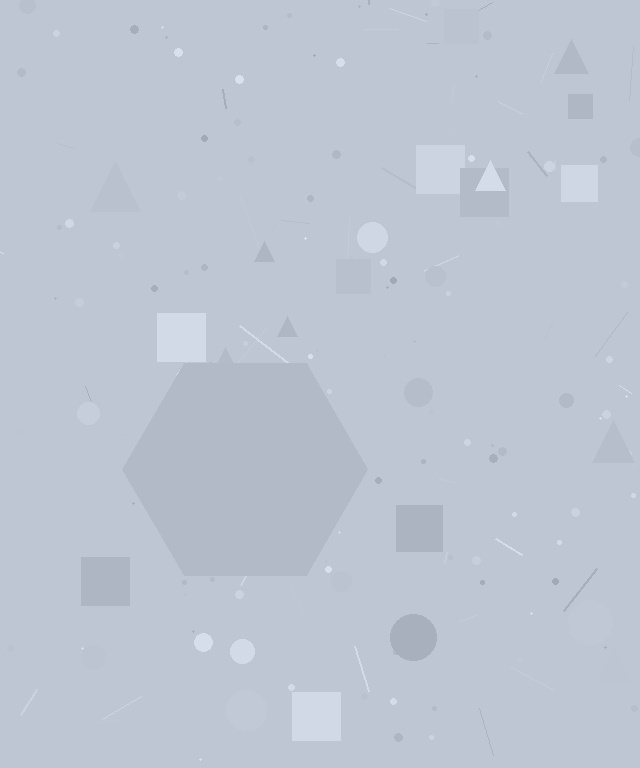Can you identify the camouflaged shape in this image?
The camouflaged shape is a hexagon.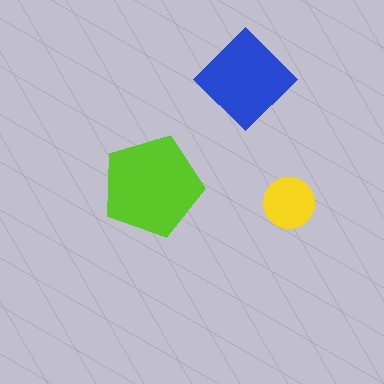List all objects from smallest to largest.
The yellow circle, the blue diamond, the lime pentagon.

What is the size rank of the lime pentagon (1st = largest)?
1st.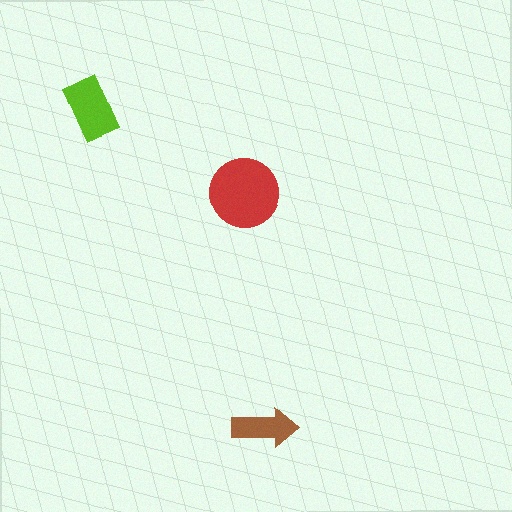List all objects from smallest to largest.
The brown arrow, the lime rectangle, the red circle.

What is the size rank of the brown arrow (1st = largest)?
3rd.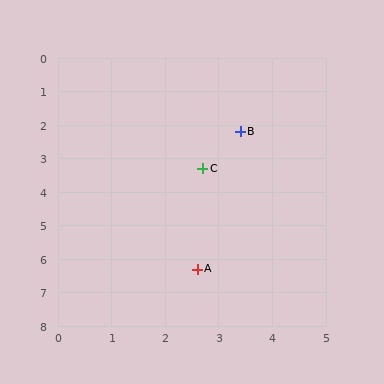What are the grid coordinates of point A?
Point A is at approximately (2.6, 6.3).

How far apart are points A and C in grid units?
Points A and C are about 3.0 grid units apart.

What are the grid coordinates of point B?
Point B is at approximately (3.4, 2.2).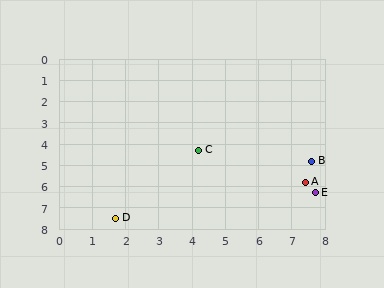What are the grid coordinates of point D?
Point D is at approximately (1.7, 7.5).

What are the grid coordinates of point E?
Point E is at approximately (7.7, 6.3).